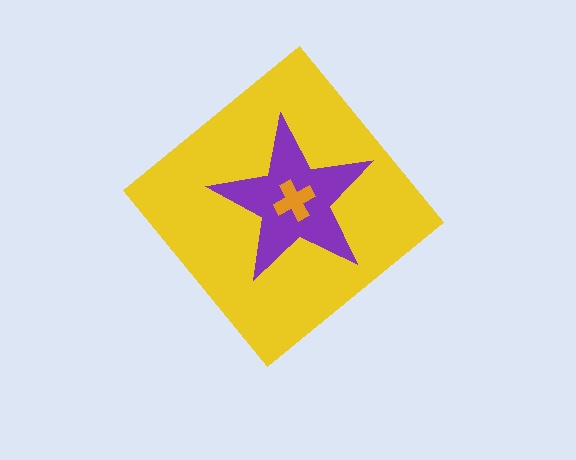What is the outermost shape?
The yellow diamond.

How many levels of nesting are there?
3.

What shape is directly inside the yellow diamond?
The purple star.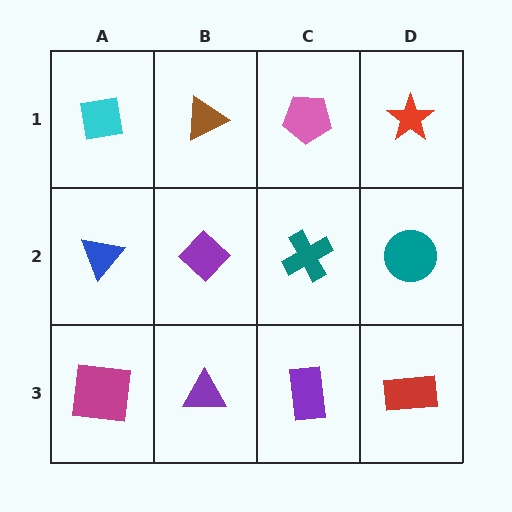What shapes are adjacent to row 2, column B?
A brown triangle (row 1, column B), a purple triangle (row 3, column B), a blue triangle (row 2, column A), a teal cross (row 2, column C).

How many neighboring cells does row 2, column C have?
4.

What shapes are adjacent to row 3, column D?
A teal circle (row 2, column D), a purple rectangle (row 3, column C).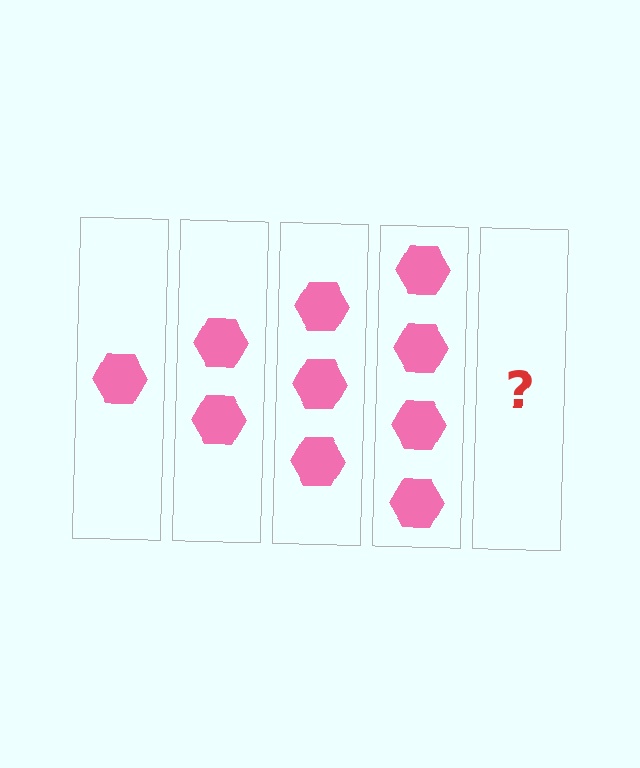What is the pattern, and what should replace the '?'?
The pattern is that each step adds one more hexagon. The '?' should be 5 hexagons.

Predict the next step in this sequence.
The next step is 5 hexagons.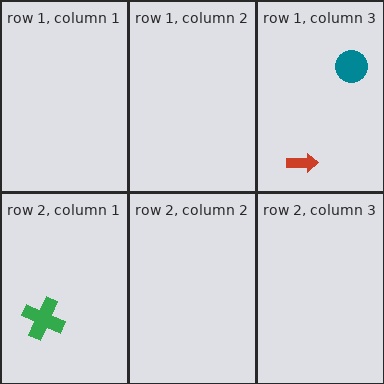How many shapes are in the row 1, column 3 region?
2.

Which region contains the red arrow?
The row 1, column 3 region.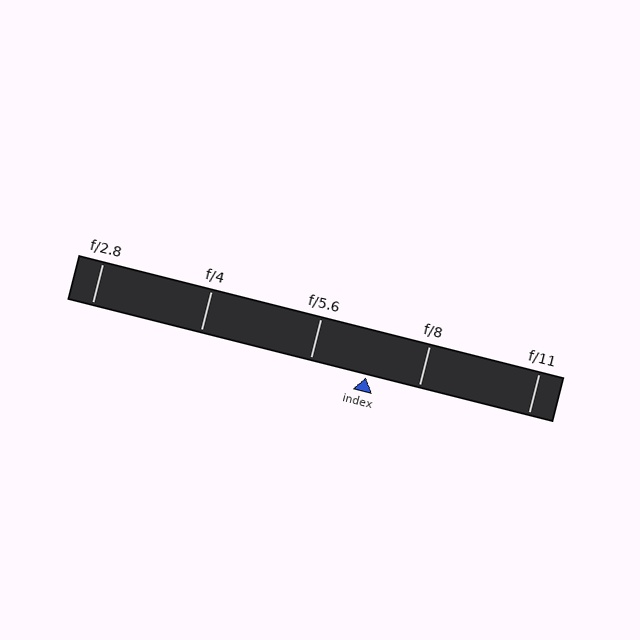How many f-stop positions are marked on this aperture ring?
There are 5 f-stop positions marked.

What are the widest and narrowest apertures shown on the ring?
The widest aperture shown is f/2.8 and the narrowest is f/11.